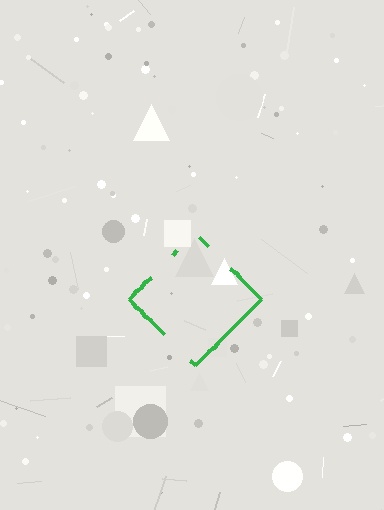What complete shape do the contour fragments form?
The contour fragments form a diamond.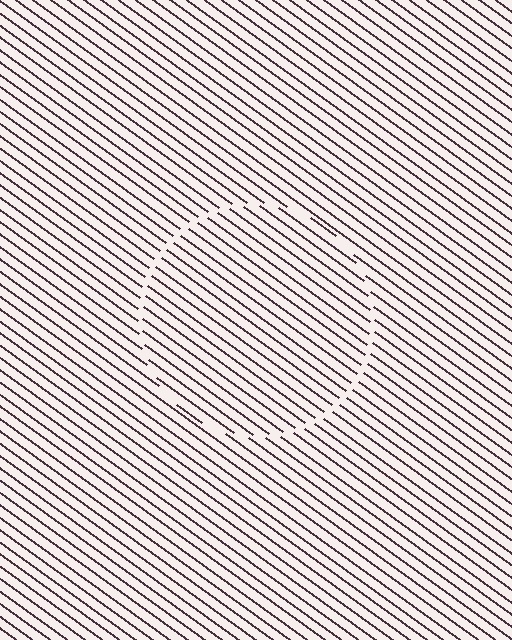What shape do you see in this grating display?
An illusory circle. The interior of the shape contains the same grating, shifted by half a period — the contour is defined by the phase discontinuity where line-ends from the inner and outer gratings abut.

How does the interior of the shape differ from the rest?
The interior of the shape contains the same grating, shifted by half a period — the contour is defined by the phase discontinuity where line-ends from the inner and outer gratings abut.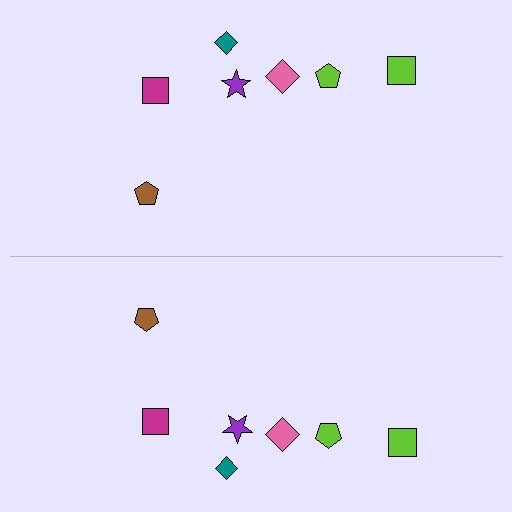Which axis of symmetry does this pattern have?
The pattern has a horizontal axis of symmetry running through the center of the image.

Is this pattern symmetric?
Yes, this pattern has bilateral (reflection) symmetry.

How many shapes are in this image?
There are 14 shapes in this image.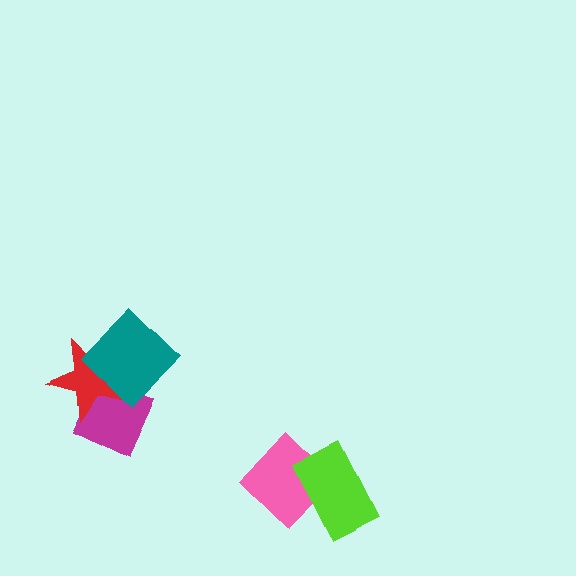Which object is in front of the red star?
The teal diamond is in front of the red star.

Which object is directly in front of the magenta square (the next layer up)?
The red star is directly in front of the magenta square.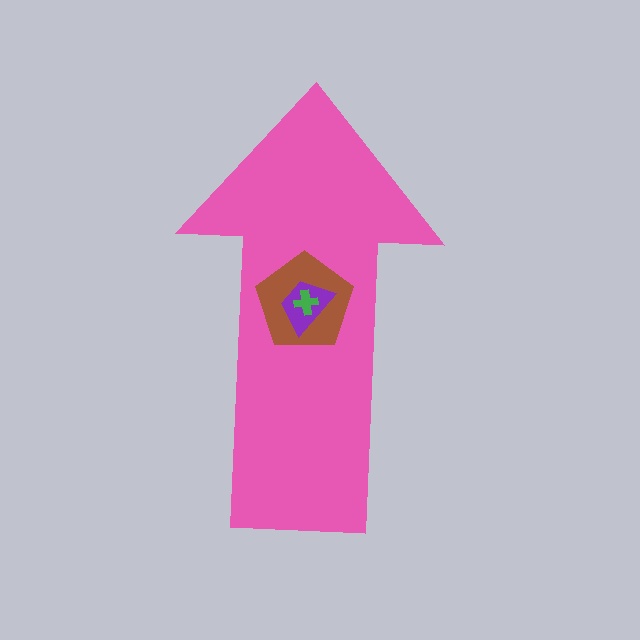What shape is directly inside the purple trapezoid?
The green cross.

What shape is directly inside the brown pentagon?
The purple trapezoid.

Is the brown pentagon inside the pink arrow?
Yes.